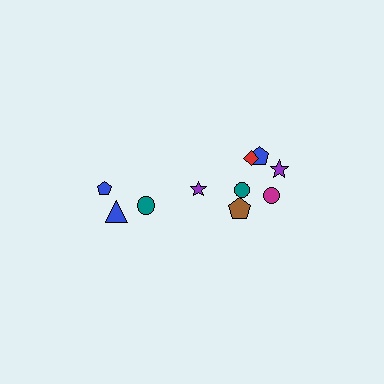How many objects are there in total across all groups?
There are 10 objects.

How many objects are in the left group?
There are 4 objects.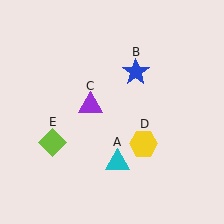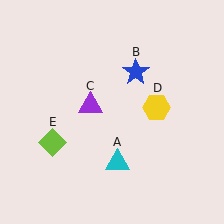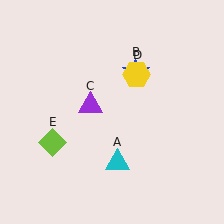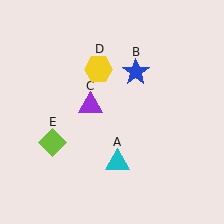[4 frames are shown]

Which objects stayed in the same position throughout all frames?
Cyan triangle (object A) and blue star (object B) and purple triangle (object C) and lime diamond (object E) remained stationary.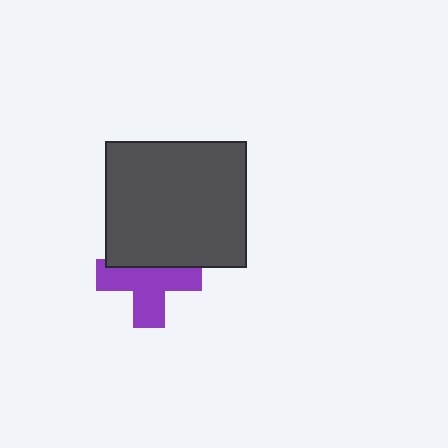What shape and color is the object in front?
The object in front is a dark gray rectangle.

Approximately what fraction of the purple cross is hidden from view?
Roughly 34% of the purple cross is hidden behind the dark gray rectangle.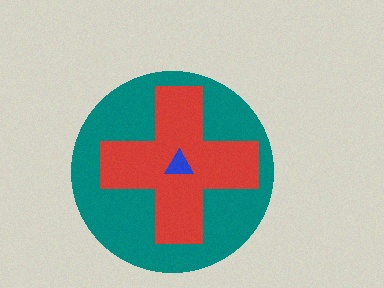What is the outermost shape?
The teal circle.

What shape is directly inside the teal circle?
The red cross.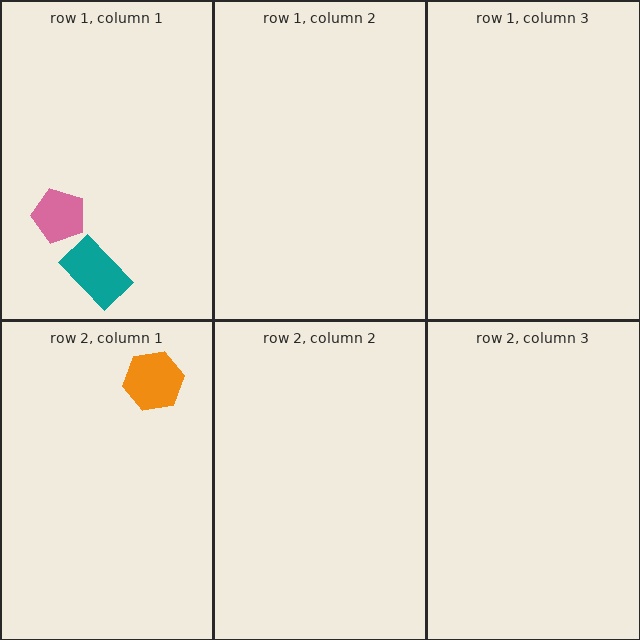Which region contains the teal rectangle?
The row 1, column 1 region.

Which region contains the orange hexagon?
The row 2, column 1 region.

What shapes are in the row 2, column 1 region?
The orange hexagon.